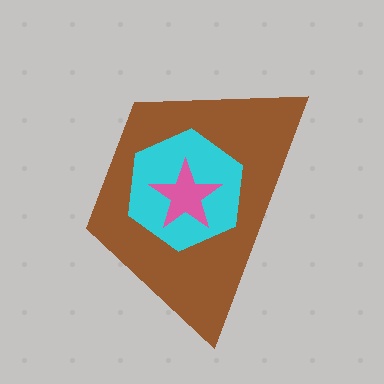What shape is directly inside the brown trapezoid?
The cyan hexagon.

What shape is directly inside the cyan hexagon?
The pink star.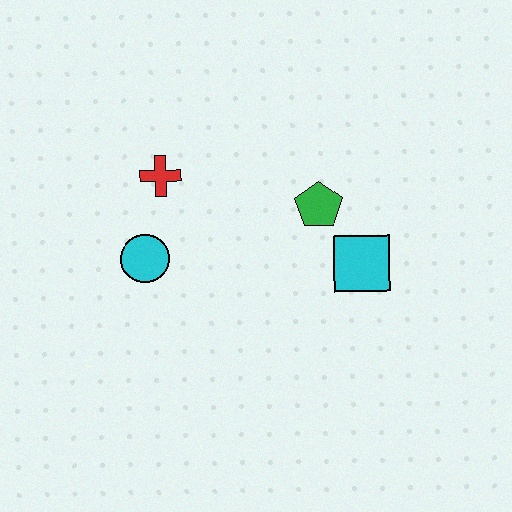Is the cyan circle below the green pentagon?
Yes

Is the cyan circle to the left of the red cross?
Yes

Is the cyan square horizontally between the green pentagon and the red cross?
No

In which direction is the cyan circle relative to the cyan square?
The cyan circle is to the left of the cyan square.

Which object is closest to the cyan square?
The green pentagon is closest to the cyan square.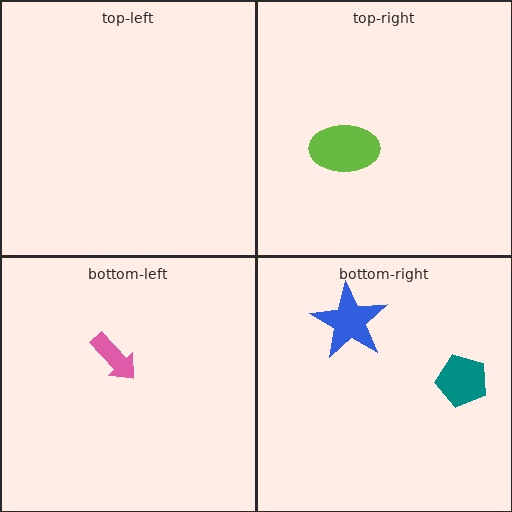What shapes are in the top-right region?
The lime ellipse.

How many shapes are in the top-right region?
1.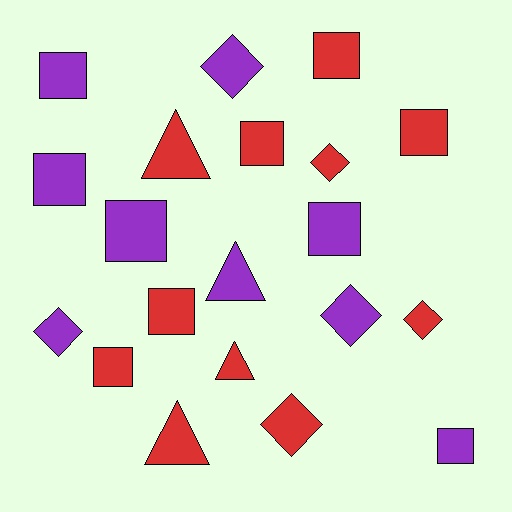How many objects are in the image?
There are 20 objects.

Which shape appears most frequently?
Square, with 10 objects.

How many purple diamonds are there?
There are 3 purple diamonds.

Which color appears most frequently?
Red, with 11 objects.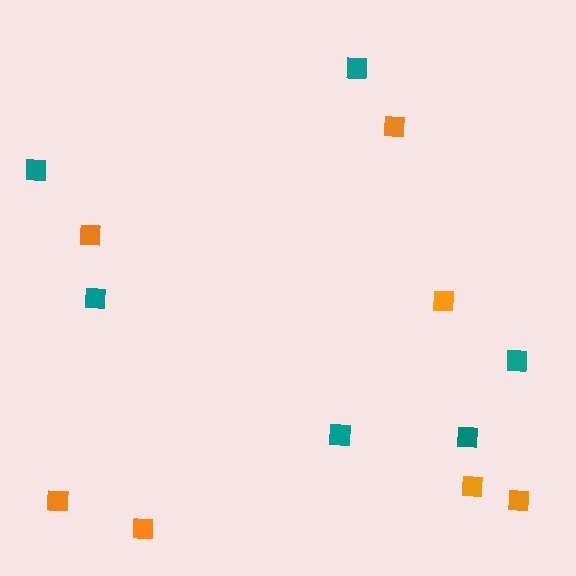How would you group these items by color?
There are 2 groups: one group of teal squares (6) and one group of orange squares (7).